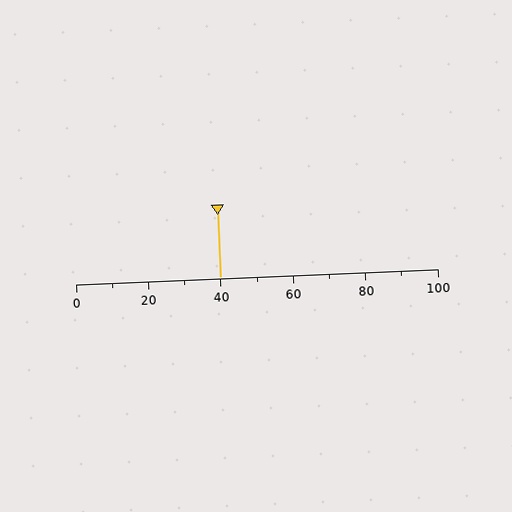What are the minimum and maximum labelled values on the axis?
The axis runs from 0 to 100.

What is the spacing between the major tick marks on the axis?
The major ticks are spaced 20 apart.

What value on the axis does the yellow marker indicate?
The marker indicates approximately 40.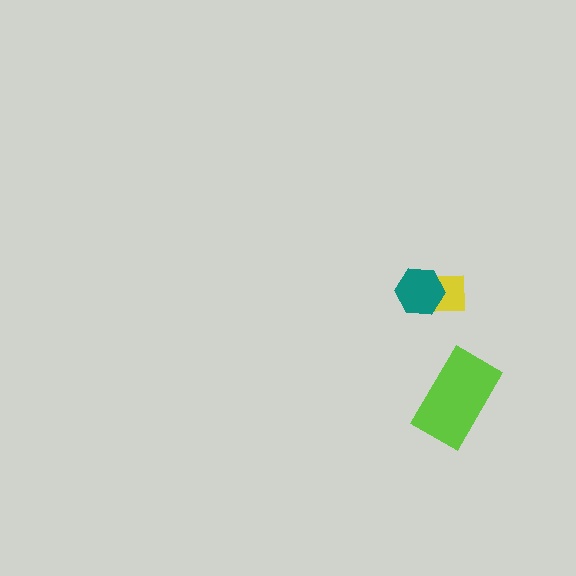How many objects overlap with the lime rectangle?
0 objects overlap with the lime rectangle.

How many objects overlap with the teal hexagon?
1 object overlaps with the teal hexagon.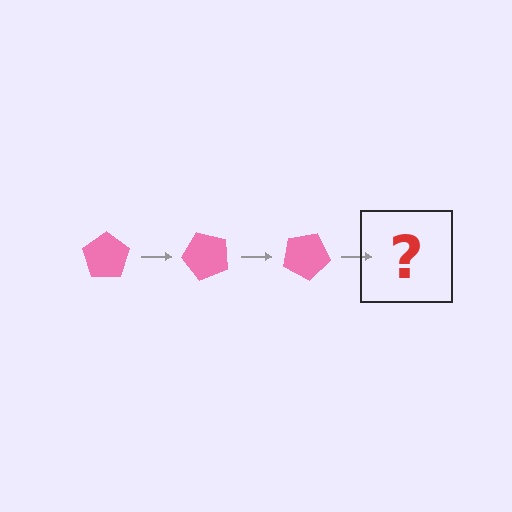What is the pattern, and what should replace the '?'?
The pattern is that the pentagon rotates 50 degrees each step. The '?' should be a pink pentagon rotated 150 degrees.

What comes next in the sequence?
The next element should be a pink pentagon rotated 150 degrees.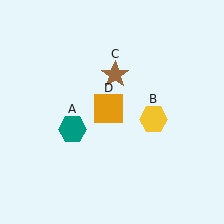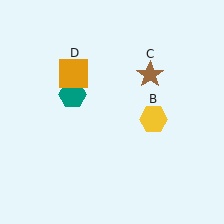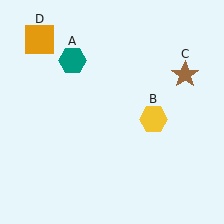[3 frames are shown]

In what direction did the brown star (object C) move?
The brown star (object C) moved right.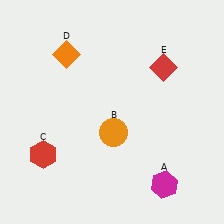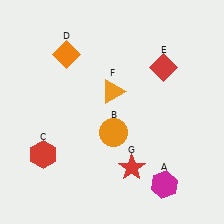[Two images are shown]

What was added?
An orange triangle (F), a red star (G) were added in Image 2.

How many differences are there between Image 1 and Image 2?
There are 2 differences between the two images.